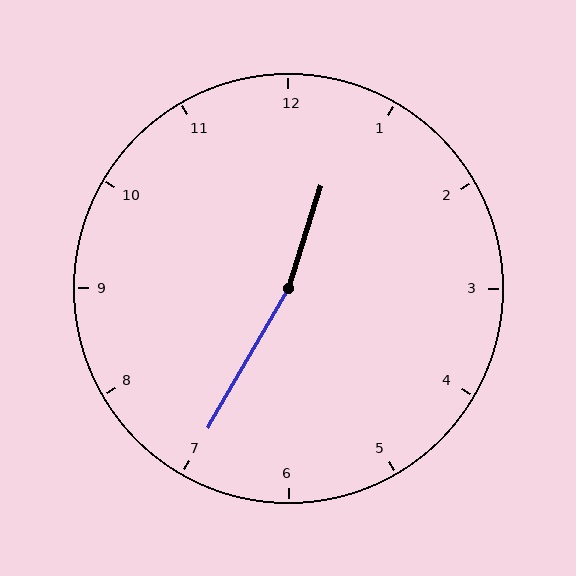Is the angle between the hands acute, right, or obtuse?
It is obtuse.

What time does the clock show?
12:35.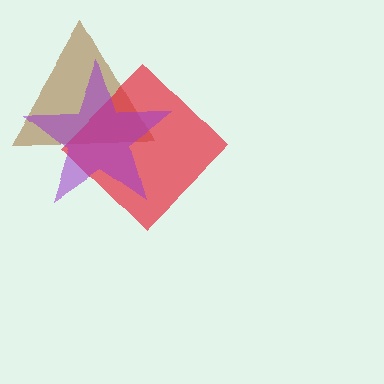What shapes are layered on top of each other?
The layered shapes are: a brown triangle, a red diamond, a purple star.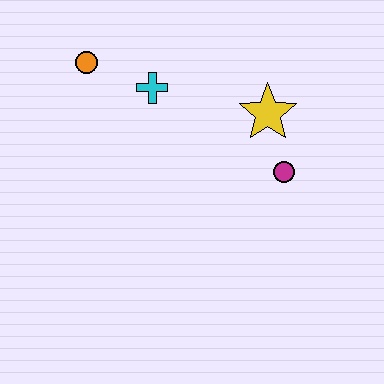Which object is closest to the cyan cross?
The orange circle is closest to the cyan cross.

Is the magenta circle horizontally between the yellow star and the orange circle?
No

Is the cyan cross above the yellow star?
Yes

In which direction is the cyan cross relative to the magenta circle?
The cyan cross is to the left of the magenta circle.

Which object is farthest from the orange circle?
The magenta circle is farthest from the orange circle.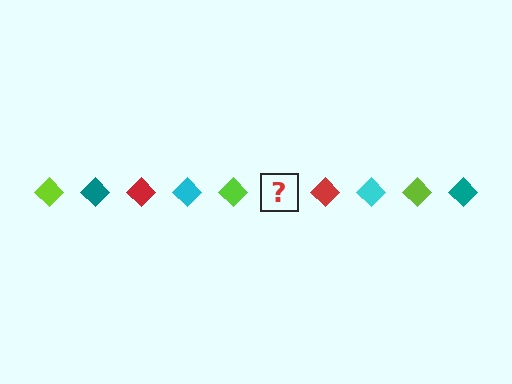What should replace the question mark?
The question mark should be replaced with a teal diamond.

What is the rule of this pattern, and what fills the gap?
The rule is that the pattern cycles through lime, teal, red, cyan diamonds. The gap should be filled with a teal diamond.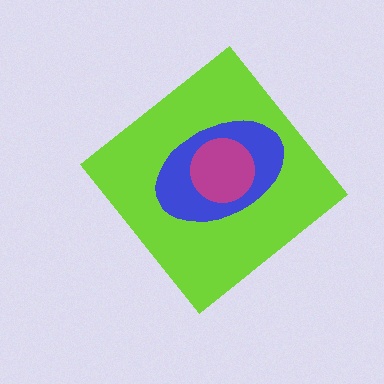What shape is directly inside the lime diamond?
The blue ellipse.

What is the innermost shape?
The magenta circle.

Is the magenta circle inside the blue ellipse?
Yes.